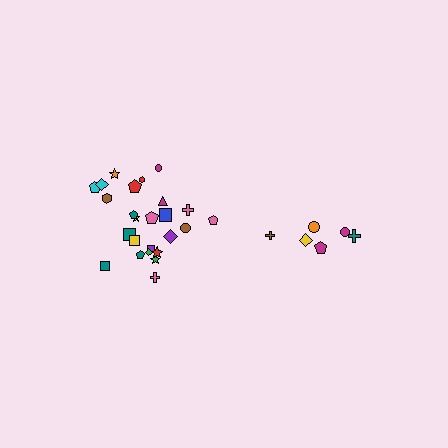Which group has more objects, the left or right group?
The left group.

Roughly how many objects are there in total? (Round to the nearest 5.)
Roughly 30 objects in total.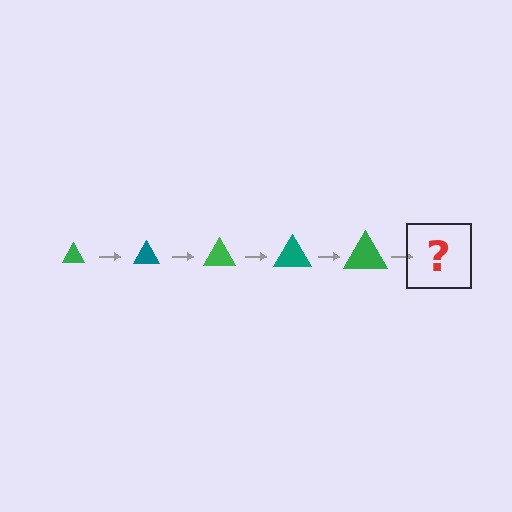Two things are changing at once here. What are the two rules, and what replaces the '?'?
The two rules are that the triangle grows larger each step and the color cycles through green and teal. The '?' should be a teal triangle, larger than the previous one.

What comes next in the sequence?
The next element should be a teal triangle, larger than the previous one.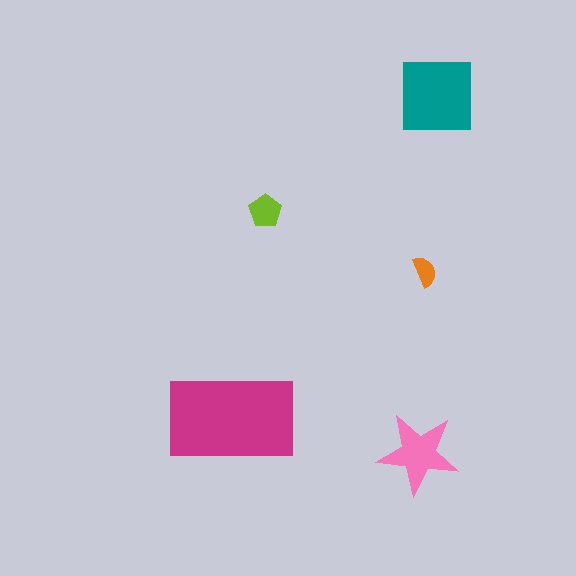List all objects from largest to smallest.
The magenta rectangle, the teal square, the pink star, the lime pentagon, the orange semicircle.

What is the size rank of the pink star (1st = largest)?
3rd.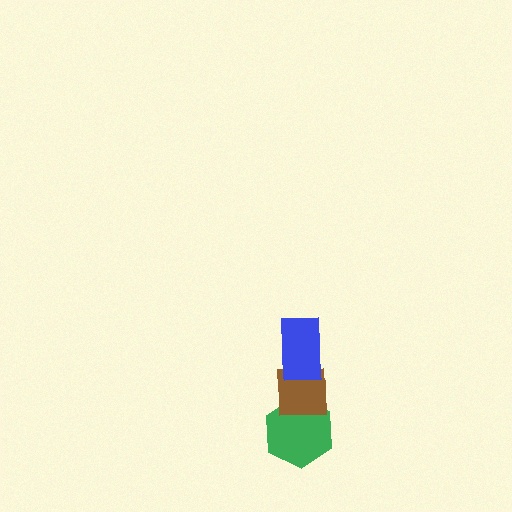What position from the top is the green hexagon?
The green hexagon is 3rd from the top.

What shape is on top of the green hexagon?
The brown square is on top of the green hexagon.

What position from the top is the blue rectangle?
The blue rectangle is 1st from the top.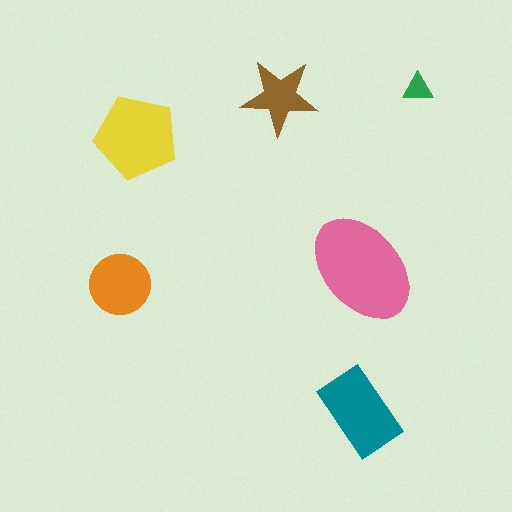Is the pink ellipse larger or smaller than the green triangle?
Larger.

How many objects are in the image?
There are 6 objects in the image.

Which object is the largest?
The pink ellipse.